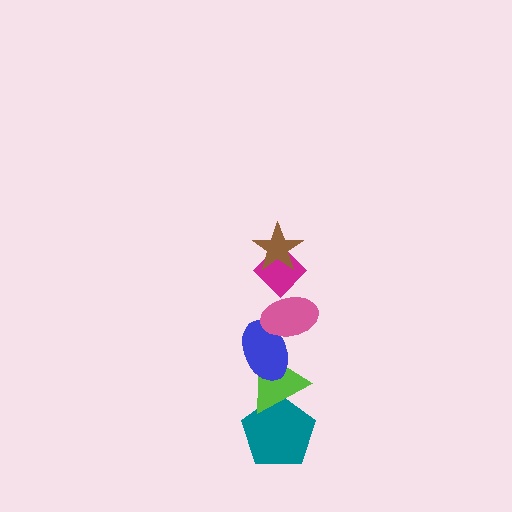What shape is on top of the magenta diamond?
The brown star is on top of the magenta diamond.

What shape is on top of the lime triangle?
The blue ellipse is on top of the lime triangle.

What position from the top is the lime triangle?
The lime triangle is 5th from the top.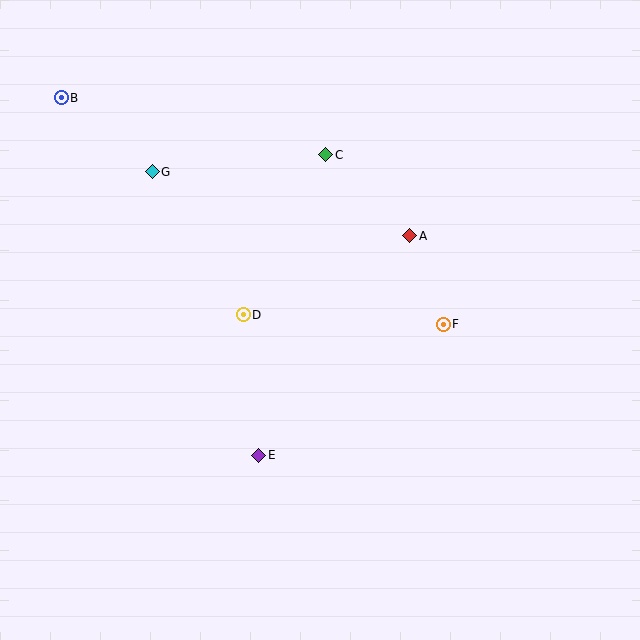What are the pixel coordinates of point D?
Point D is at (243, 315).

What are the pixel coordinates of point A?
Point A is at (410, 236).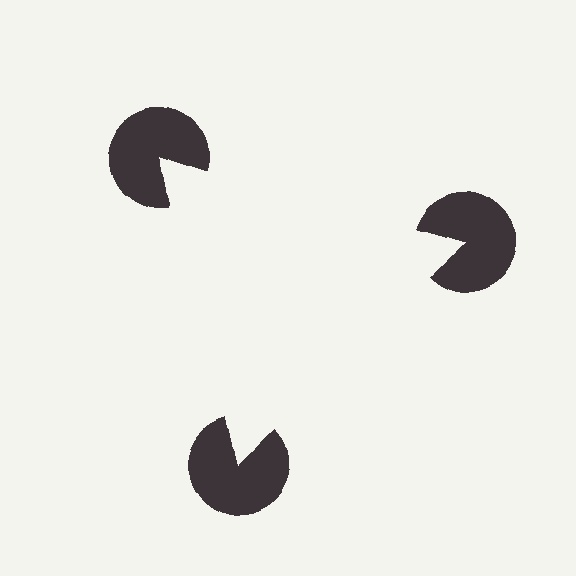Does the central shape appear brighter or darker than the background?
It typically appears slightly brighter than the background, even though no actual brightness change is drawn.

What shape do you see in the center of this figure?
An illusory triangle — its edges are inferred from the aligned wedge cuts in the pac-man discs, not physically drawn.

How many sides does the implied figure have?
3 sides.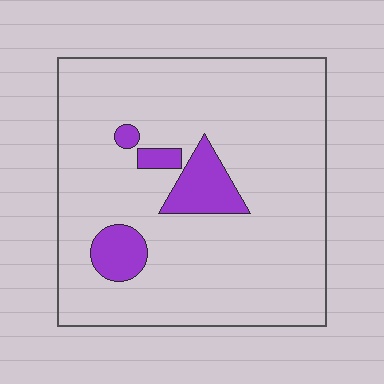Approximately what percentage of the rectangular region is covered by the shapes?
Approximately 10%.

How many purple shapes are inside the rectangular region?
4.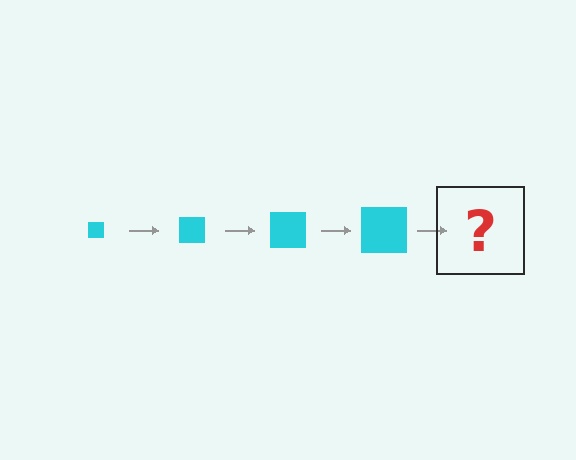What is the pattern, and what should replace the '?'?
The pattern is that the square gets progressively larger each step. The '?' should be a cyan square, larger than the previous one.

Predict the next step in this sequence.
The next step is a cyan square, larger than the previous one.